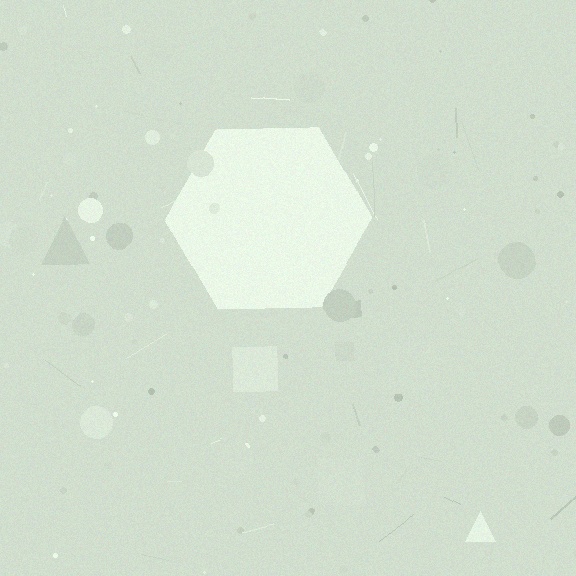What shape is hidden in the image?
A hexagon is hidden in the image.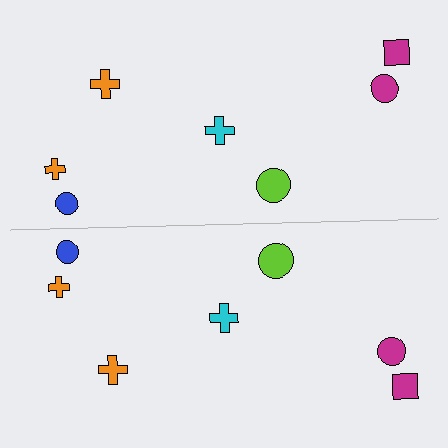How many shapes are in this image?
There are 14 shapes in this image.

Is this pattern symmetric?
Yes, this pattern has bilateral (reflection) symmetry.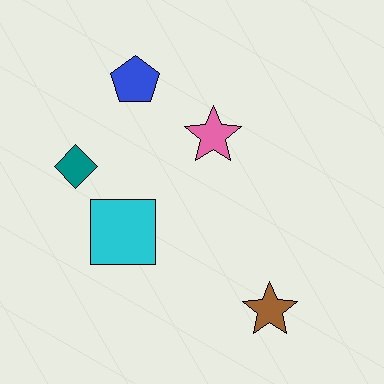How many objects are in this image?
There are 5 objects.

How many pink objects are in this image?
There is 1 pink object.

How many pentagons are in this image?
There is 1 pentagon.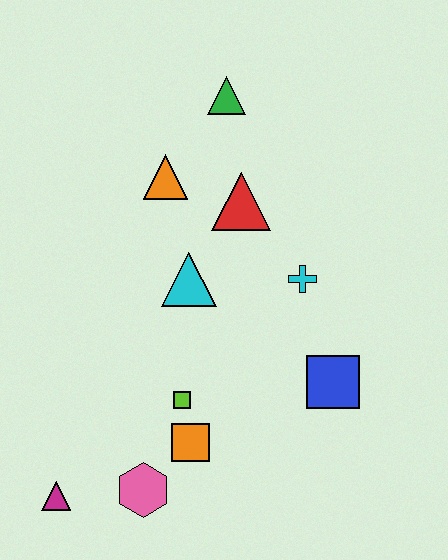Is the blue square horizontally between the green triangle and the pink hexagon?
No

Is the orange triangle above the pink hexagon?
Yes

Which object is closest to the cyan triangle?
The red triangle is closest to the cyan triangle.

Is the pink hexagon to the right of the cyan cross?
No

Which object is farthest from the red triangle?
The magenta triangle is farthest from the red triangle.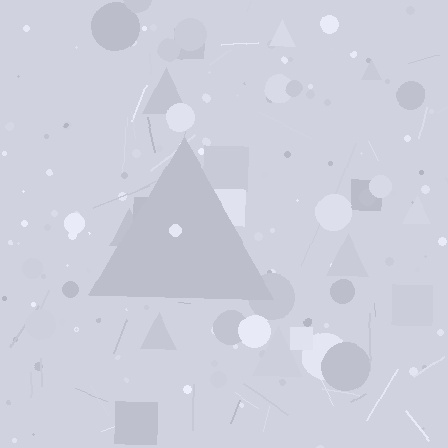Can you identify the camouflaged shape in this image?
The camouflaged shape is a triangle.